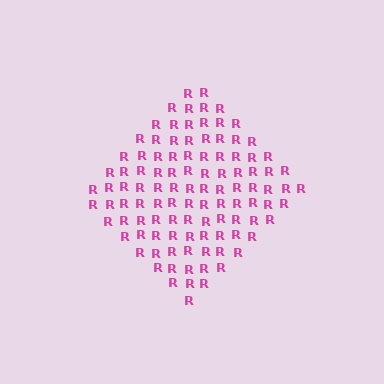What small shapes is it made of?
It is made of small letter R's.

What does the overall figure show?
The overall figure shows a diamond.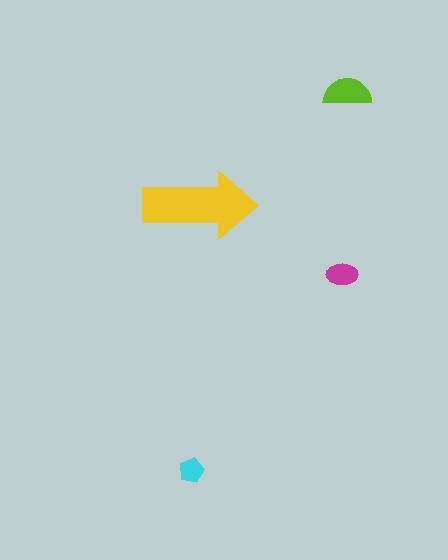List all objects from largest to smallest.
The yellow arrow, the lime semicircle, the magenta ellipse, the cyan pentagon.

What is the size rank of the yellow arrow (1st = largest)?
1st.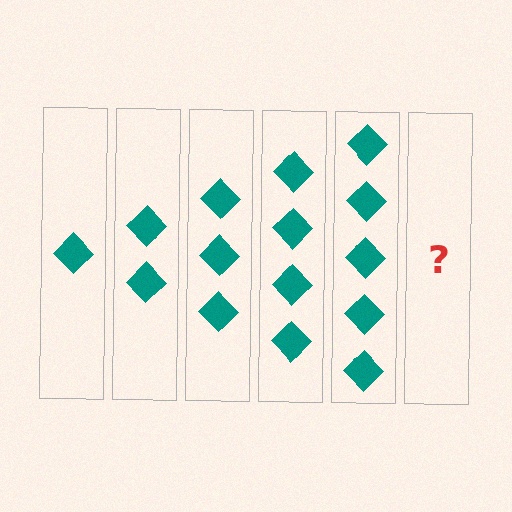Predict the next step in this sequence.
The next step is 6 diamonds.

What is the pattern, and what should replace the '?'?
The pattern is that each step adds one more diamond. The '?' should be 6 diamonds.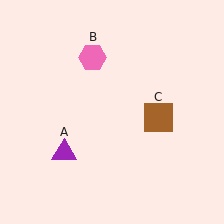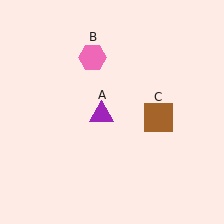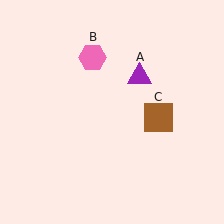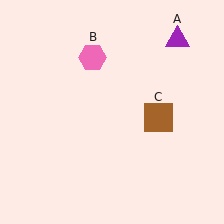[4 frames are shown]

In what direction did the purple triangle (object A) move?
The purple triangle (object A) moved up and to the right.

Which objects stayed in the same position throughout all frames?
Pink hexagon (object B) and brown square (object C) remained stationary.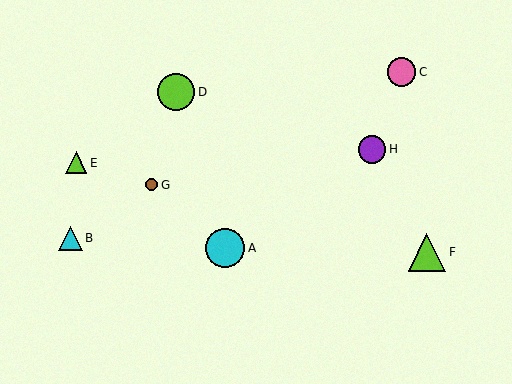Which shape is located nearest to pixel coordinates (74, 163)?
The lime triangle (labeled E) at (76, 163) is nearest to that location.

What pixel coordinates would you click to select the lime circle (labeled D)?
Click at (176, 92) to select the lime circle D.